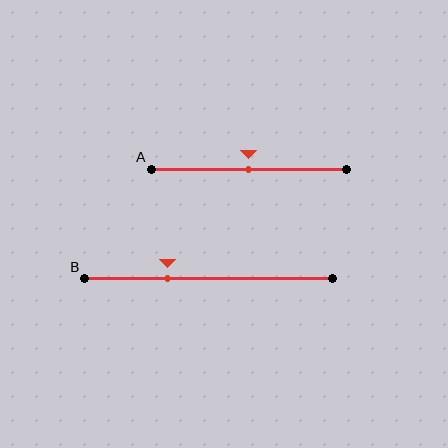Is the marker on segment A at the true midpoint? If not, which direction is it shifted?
Yes, the marker on segment A is at the true midpoint.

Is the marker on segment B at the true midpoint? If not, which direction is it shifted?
No, the marker on segment B is shifted to the left by about 16% of the segment length.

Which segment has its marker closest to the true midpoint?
Segment A has its marker closest to the true midpoint.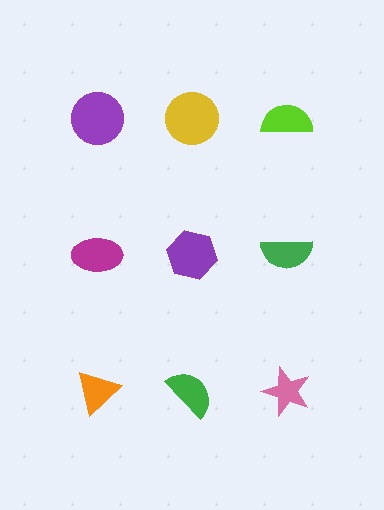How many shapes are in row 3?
3 shapes.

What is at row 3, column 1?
An orange triangle.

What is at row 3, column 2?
A green semicircle.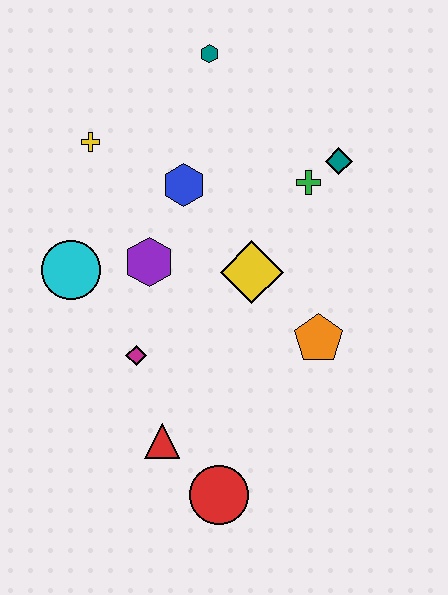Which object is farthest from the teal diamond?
The red circle is farthest from the teal diamond.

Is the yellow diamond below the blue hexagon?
Yes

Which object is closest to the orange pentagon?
The yellow diamond is closest to the orange pentagon.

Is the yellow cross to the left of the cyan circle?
No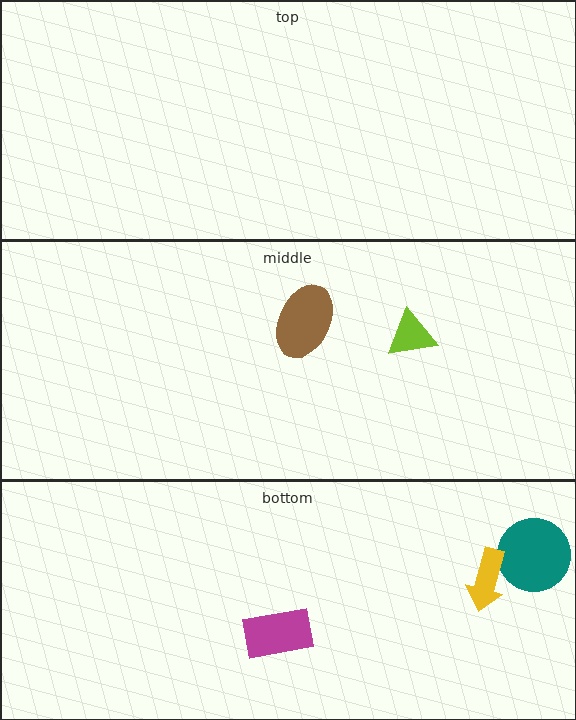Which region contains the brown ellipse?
The middle region.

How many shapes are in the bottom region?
3.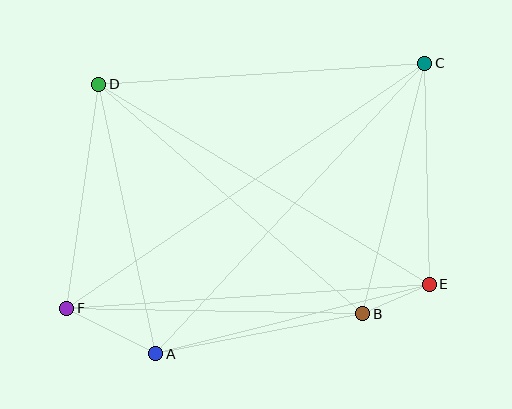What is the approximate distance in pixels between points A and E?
The distance between A and E is approximately 282 pixels.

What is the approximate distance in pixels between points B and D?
The distance between B and D is approximately 350 pixels.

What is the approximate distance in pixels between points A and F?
The distance between A and F is approximately 100 pixels.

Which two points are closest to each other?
Points B and E are closest to each other.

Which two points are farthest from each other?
Points C and F are farthest from each other.